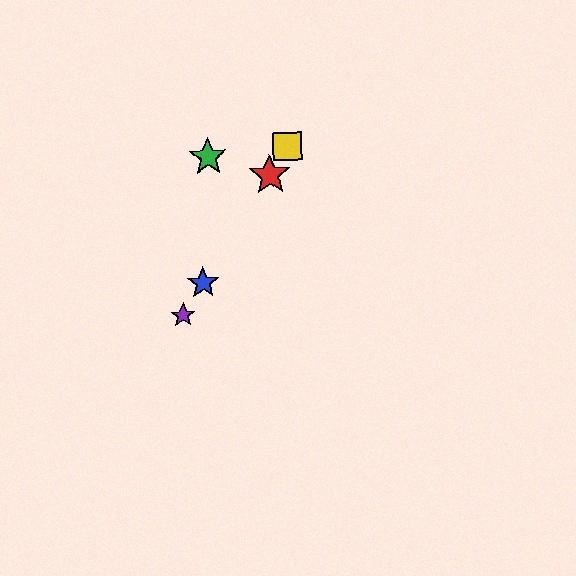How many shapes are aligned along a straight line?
4 shapes (the red star, the blue star, the yellow square, the purple star) are aligned along a straight line.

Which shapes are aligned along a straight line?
The red star, the blue star, the yellow square, the purple star are aligned along a straight line.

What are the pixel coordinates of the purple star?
The purple star is at (183, 315).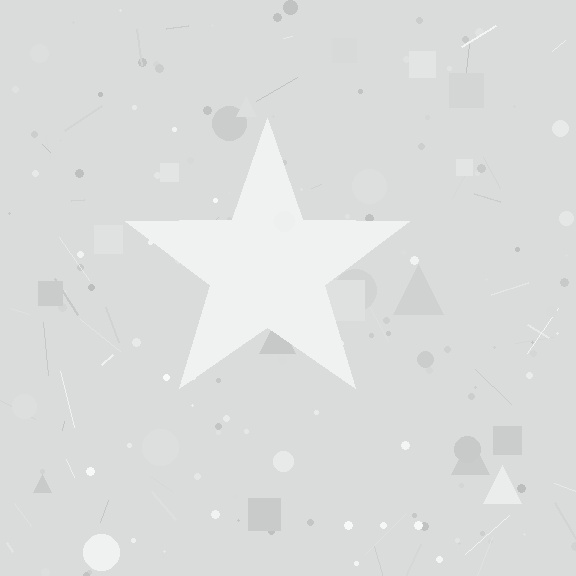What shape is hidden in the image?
A star is hidden in the image.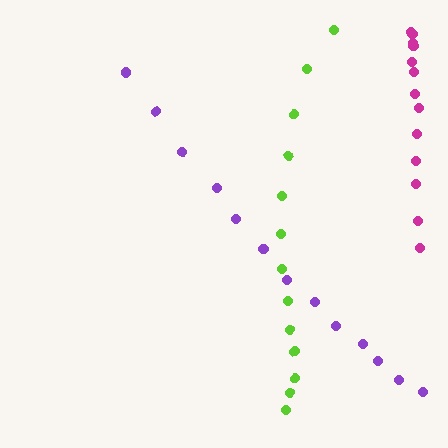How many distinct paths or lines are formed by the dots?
There are 3 distinct paths.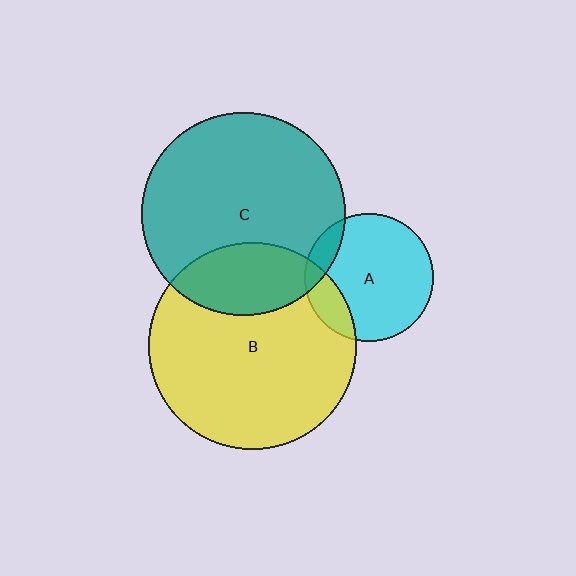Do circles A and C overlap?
Yes.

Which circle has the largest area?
Circle B (yellow).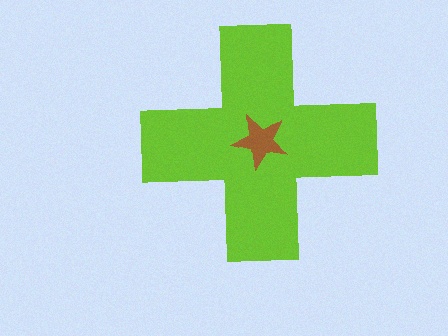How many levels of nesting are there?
2.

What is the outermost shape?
The lime cross.